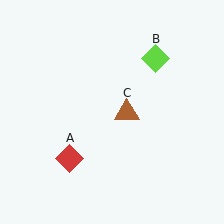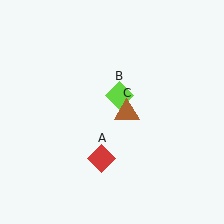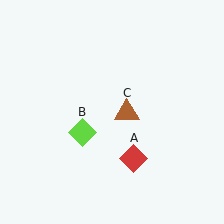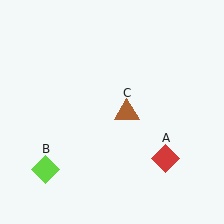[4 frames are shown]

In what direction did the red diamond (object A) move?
The red diamond (object A) moved right.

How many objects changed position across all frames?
2 objects changed position: red diamond (object A), lime diamond (object B).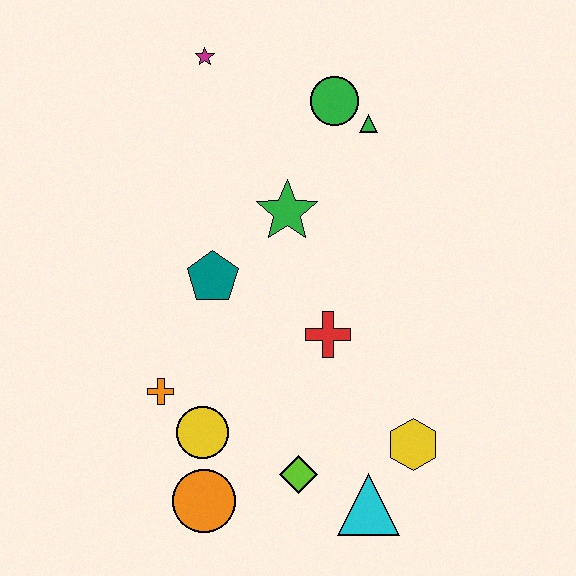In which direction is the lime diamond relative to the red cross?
The lime diamond is below the red cross.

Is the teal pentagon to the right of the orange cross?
Yes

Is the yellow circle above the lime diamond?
Yes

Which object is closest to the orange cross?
The yellow circle is closest to the orange cross.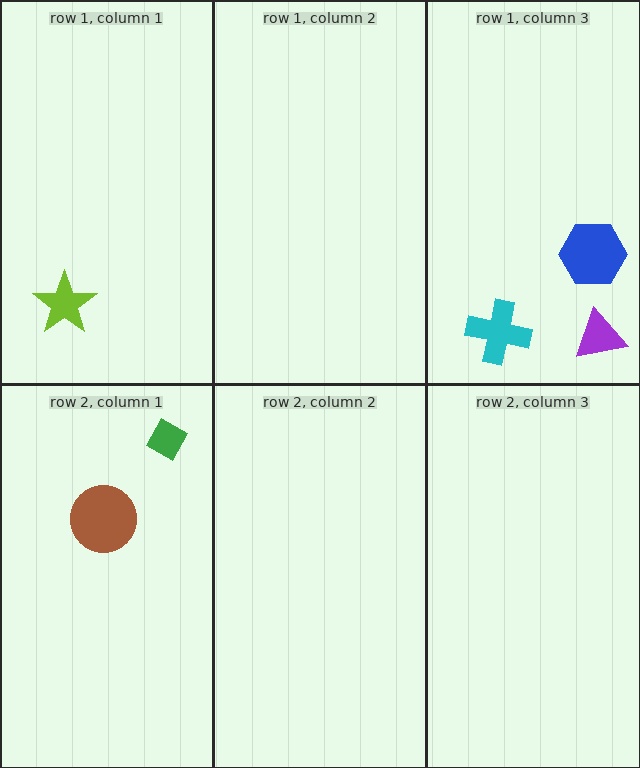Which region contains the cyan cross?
The row 1, column 3 region.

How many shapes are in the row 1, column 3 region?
3.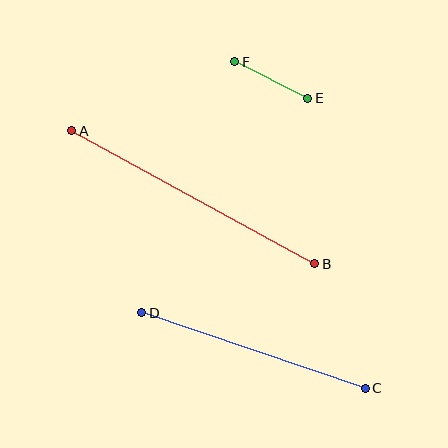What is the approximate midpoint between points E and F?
The midpoint is at approximately (271, 80) pixels.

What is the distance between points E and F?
The distance is approximately 81 pixels.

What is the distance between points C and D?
The distance is approximately 236 pixels.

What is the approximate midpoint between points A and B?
The midpoint is at approximately (193, 197) pixels.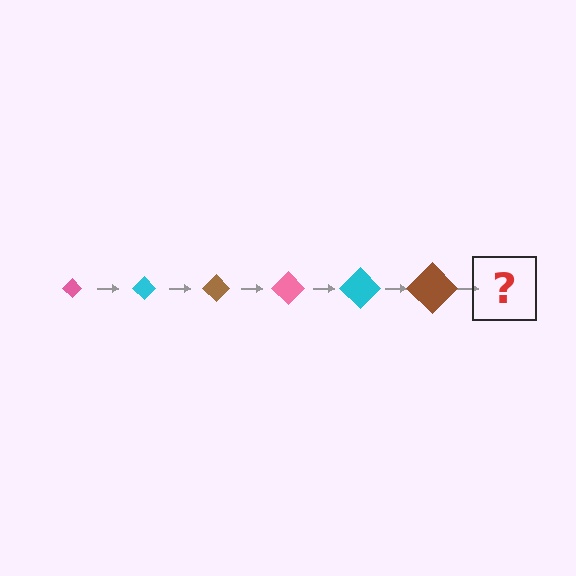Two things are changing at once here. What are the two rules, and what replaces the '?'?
The two rules are that the diamond grows larger each step and the color cycles through pink, cyan, and brown. The '?' should be a pink diamond, larger than the previous one.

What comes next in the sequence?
The next element should be a pink diamond, larger than the previous one.